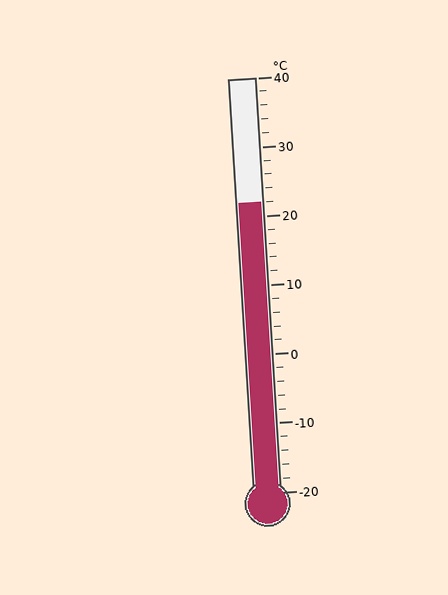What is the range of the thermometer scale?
The thermometer scale ranges from -20°C to 40°C.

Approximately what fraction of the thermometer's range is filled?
The thermometer is filled to approximately 70% of its range.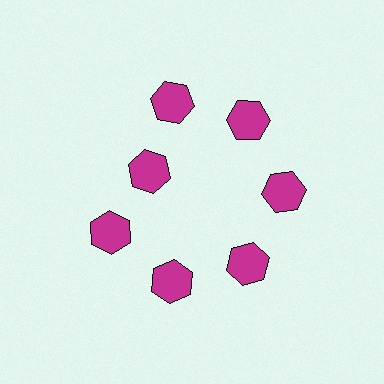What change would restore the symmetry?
The symmetry would be restored by moving it outward, back onto the ring so that all 7 hexagons sit at equal angles and equal distance from the center.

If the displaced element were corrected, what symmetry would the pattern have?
It would have 7-fold rotational symmetry — the pattern would map onto itself every 51 degrees.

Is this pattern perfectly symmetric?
No. The 7 magenta hexagons are arranged in a ring, but one element near the 10 o'clock position is pulled inward toward the center, breaking the 7-fold rotational symmetry.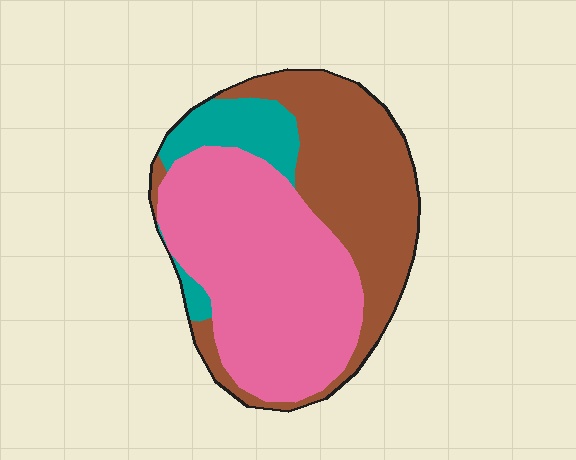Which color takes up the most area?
Pink, at roughly 50%.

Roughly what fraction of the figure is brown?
Brown takes up about three eighths (3/8) of the figure.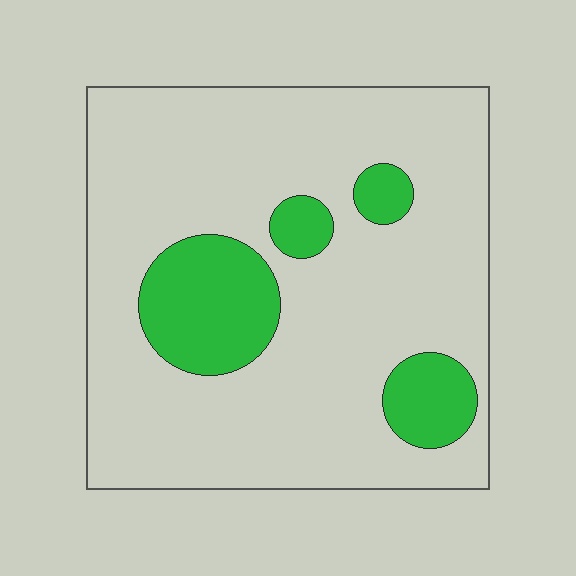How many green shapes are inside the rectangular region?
4.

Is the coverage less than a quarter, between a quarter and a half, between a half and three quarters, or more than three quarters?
Less than a quarter.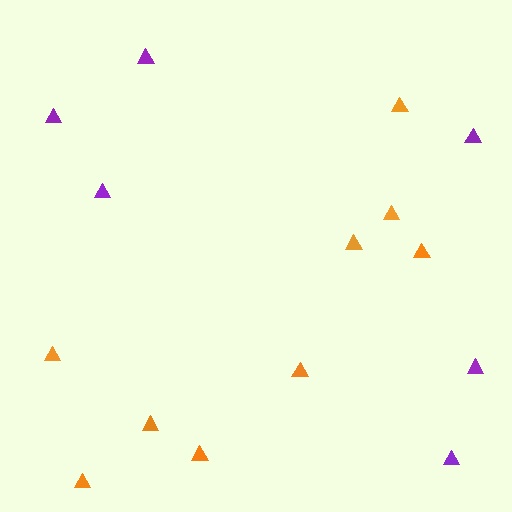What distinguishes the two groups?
There are 2 groups: one group of orange triangles (9) and one group of purple triangles (6).